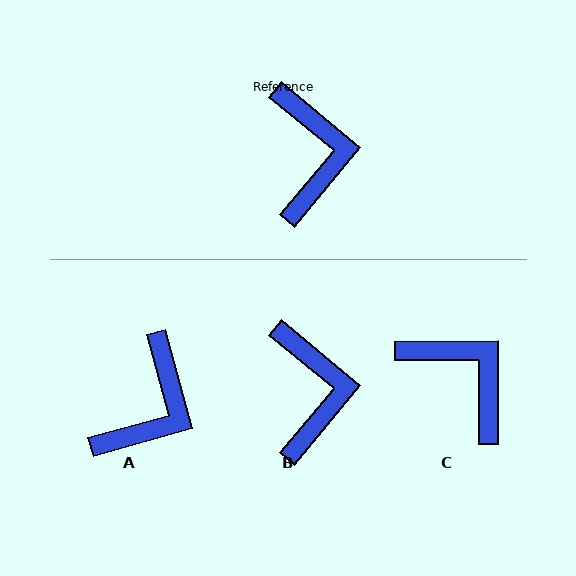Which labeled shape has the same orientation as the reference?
B.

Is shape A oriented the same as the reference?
No, it is off by about 35 degrees.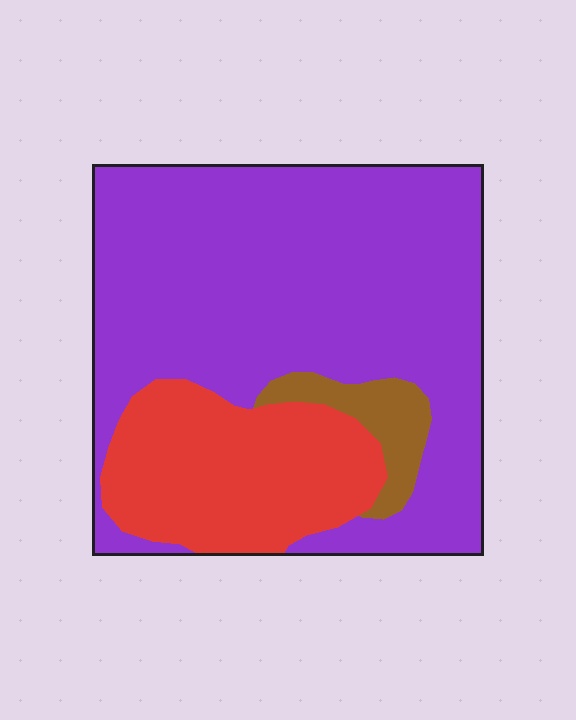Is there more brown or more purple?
Purple.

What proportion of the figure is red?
Red covers roughly 25% of the figure.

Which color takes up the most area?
Purple, at roughly 70%.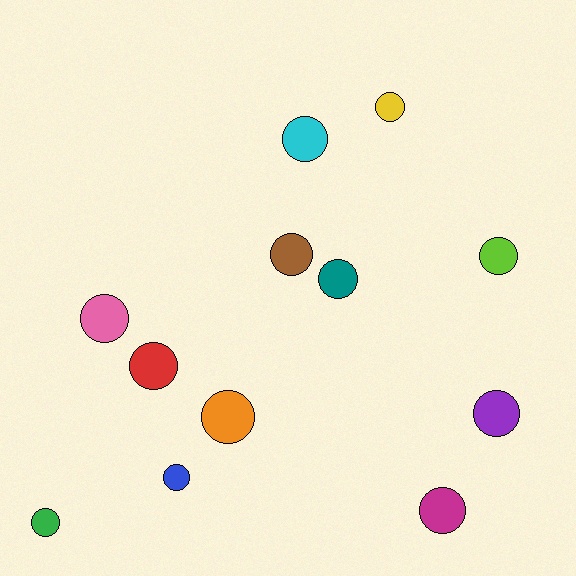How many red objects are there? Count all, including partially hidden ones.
There is 1 red object.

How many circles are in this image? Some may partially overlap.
There are 12 circles.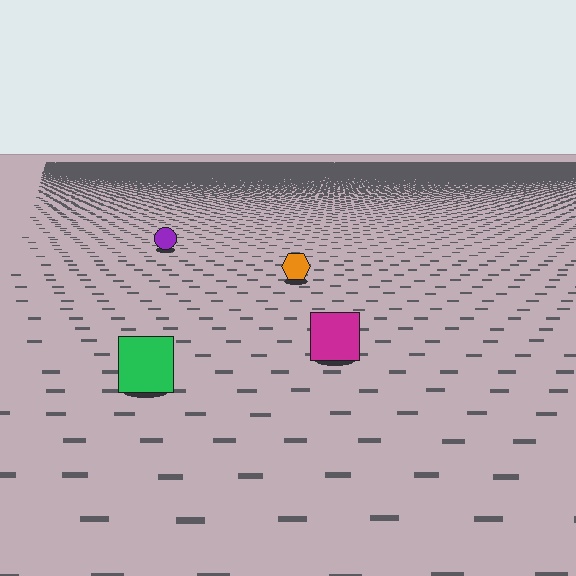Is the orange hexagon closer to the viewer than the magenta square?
No. The magenta square is closer — you can tell from the texture gradient: the ground texture is coarser near it.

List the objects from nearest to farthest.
From nearest to farthest: the green square, the magenta square, the orange hexagon, the purple circle.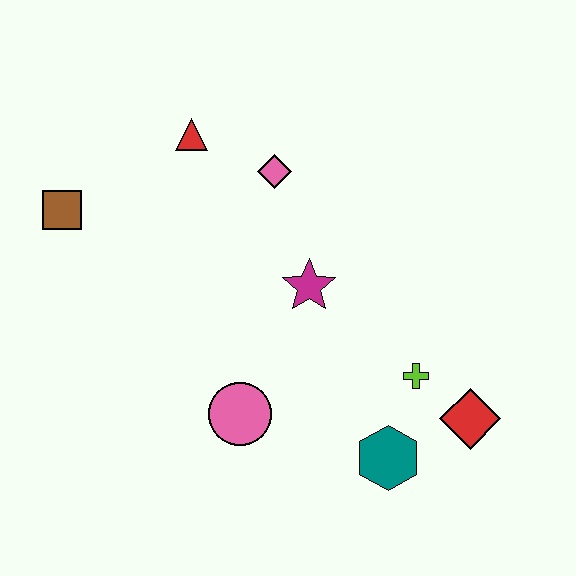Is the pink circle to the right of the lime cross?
No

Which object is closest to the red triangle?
The pink diamond is closest to the red triangle.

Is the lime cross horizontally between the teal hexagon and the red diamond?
Yes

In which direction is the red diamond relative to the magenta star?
The red diamond is to the right of the magenta star.